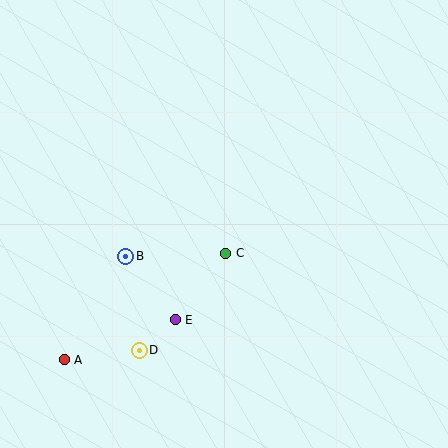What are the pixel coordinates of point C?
Point C is at (226, 253).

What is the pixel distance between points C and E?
The distance between C and E is 84 pixels.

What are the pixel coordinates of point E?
Point E is at (175, 320).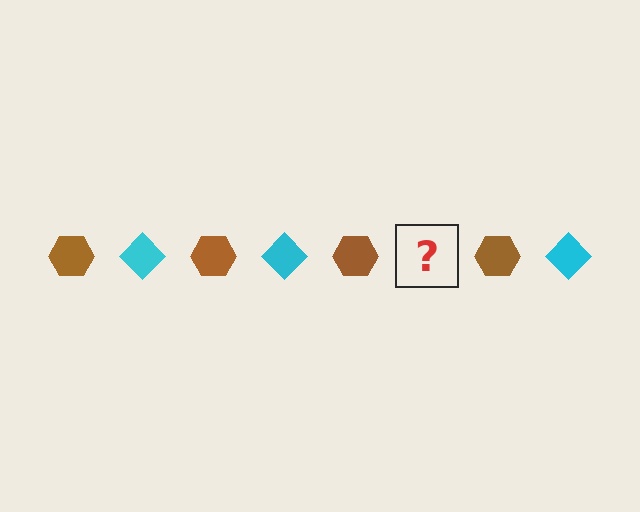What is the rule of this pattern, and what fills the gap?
The rule is that the pattern alternates between brown hexagon and cyan diamond. The gap should be filled with a cyan diamond.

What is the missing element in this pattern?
The missing element is a cyan diamond.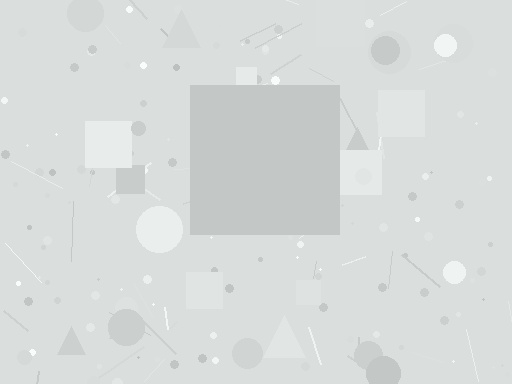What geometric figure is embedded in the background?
A square is embedded in the background.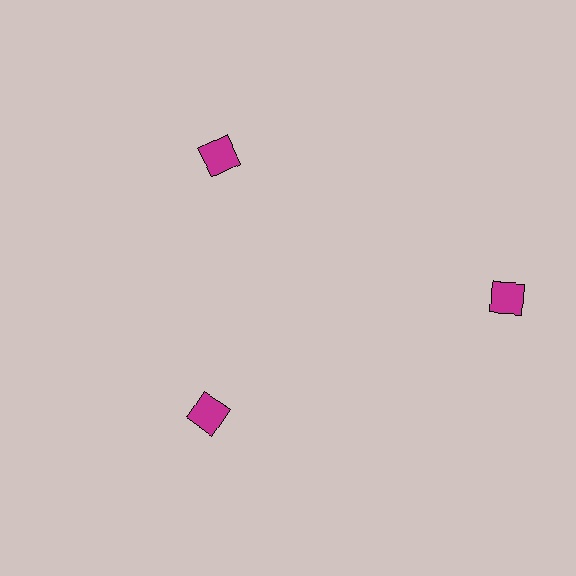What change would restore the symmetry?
The symmetry would be restored by moving it inward, back onto the ring so that all 3 diamonds sit at equal angles and equal distance from the center.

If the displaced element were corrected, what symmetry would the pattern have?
It would have 3-fold rotational symmetry — the pattern would map onto itself every 120 degrees.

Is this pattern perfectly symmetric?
No. The 3 magenta diamonds are arranged in a ring, but one element near the 3 o'clock position is pushed outward from the center, breaking the 3-fold rotational symmetry.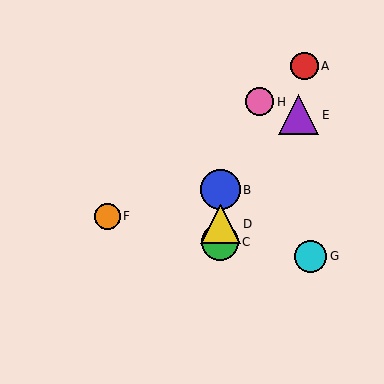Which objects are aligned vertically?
Objects B, C, D are aligned vertically.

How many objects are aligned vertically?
3 objects (B, C, D) are aligned vertically.